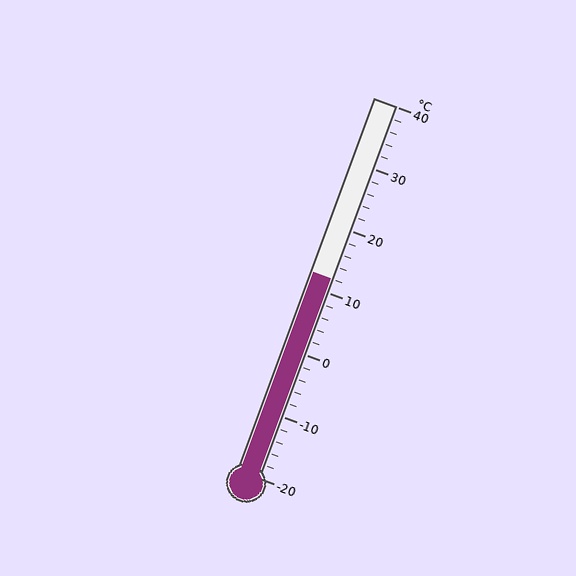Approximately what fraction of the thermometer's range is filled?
The thermometer is filled to approximately 55% of its range.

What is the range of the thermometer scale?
The thermometer scale ranges from -20°C to 40°C.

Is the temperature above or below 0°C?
The temperature is above 0°C.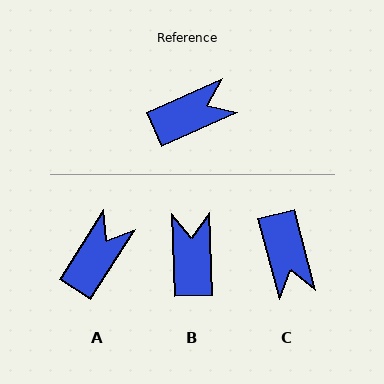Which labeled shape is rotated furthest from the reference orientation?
C, about 99 degrees away.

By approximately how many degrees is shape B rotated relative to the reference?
Approximately 68 degrees counter-clockwise.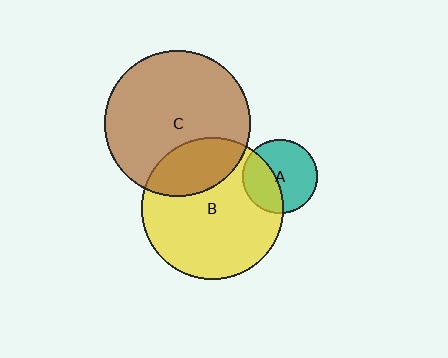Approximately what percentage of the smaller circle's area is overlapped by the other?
Approximately 40%.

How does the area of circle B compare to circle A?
Approximately 3.6 times.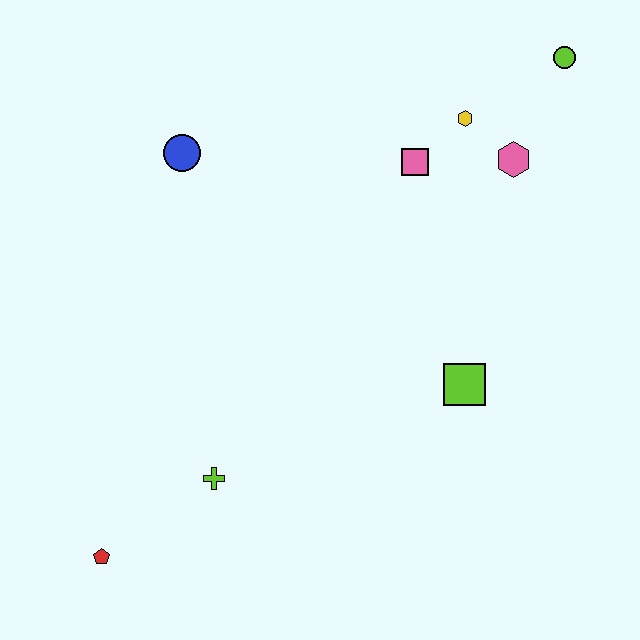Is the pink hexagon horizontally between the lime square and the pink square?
No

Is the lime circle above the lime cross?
Yes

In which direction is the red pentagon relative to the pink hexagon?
The red pentagon is to the left of the pink hexagon.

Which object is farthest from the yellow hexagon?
The red pentagon is farthest from the yellow hexagon.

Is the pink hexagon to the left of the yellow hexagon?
No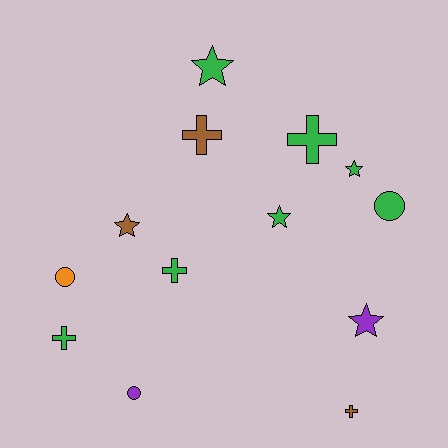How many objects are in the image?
There are 13 objects.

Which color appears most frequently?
Green, with 7 objects.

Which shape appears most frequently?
Star, with 5 objects.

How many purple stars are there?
There is 1 purple star.